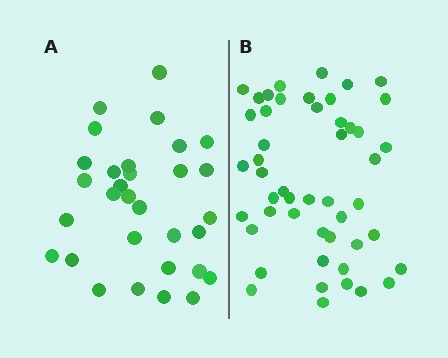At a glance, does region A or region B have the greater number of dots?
Region B (the right region) has more dots.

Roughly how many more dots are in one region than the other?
Region B has approximately 20 more dots than region A.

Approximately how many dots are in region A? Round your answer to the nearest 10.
About 30 dots. (The exact count is 31, which rounds to 30.)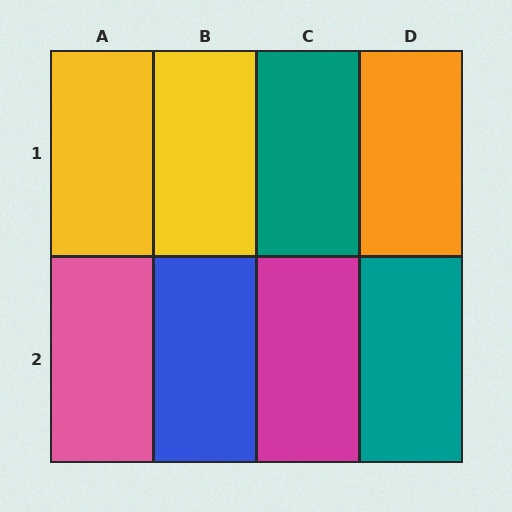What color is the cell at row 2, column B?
Blue.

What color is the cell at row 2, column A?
Pink.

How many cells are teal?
2 cells are teal.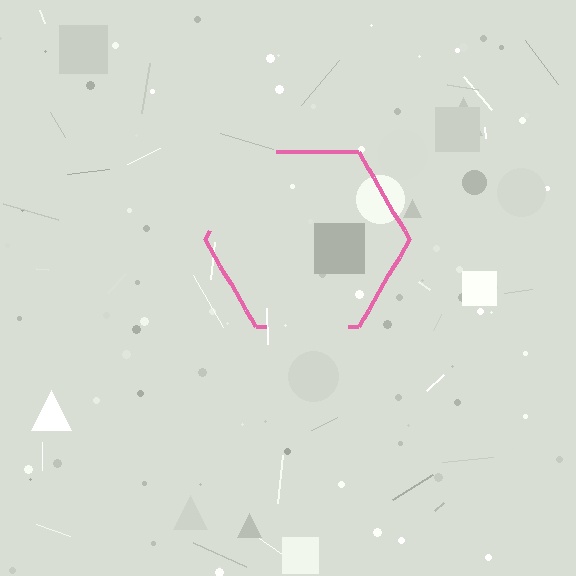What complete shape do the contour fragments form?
The contour fragments form a hexagon.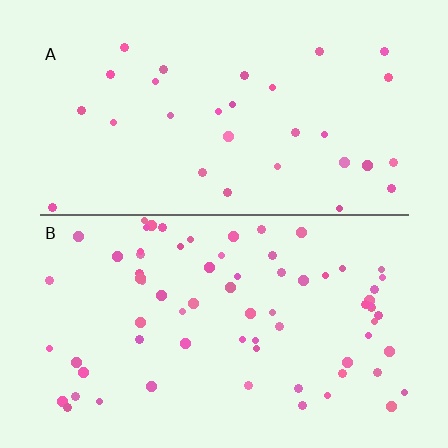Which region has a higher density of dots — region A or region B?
B (the bottom).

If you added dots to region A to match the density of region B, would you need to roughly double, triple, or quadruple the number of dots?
Approximately double.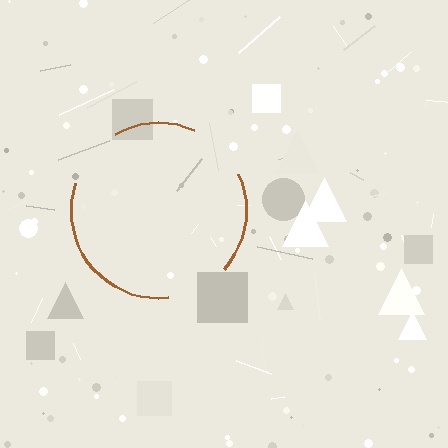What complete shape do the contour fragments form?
The contour fragments form a circle.